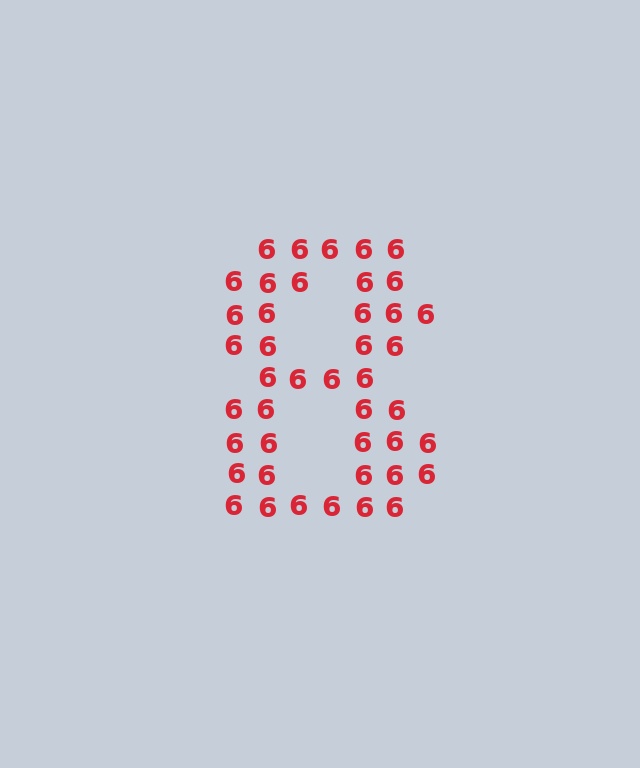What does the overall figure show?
The overall figure shows the digit 8.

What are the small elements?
The small elements are digit 6's.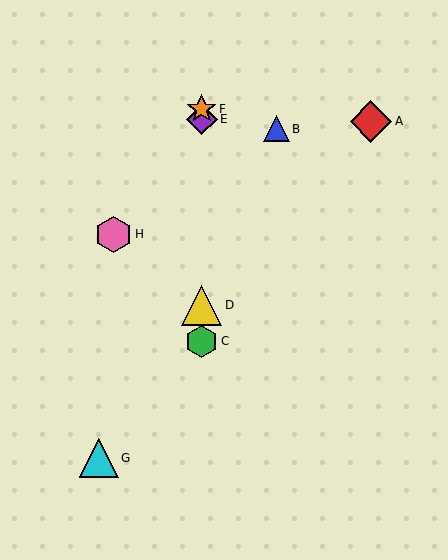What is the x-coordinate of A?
Object A is at x≈371.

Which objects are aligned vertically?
Objects C, D, E, F are aligned vertically.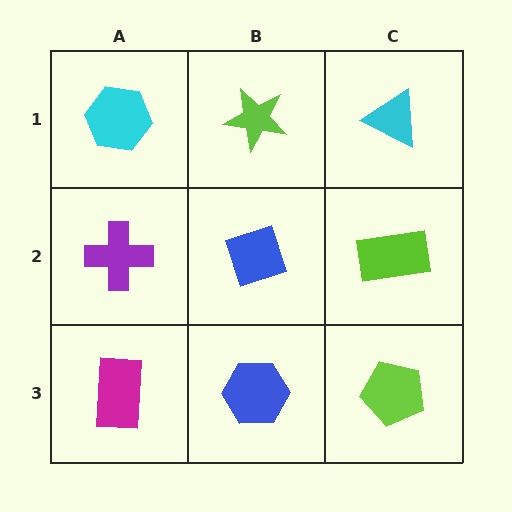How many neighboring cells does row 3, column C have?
2.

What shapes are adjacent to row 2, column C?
A cyan triangle (row 1, column C), a lime pentagon (row 3, column C), a blue diamond (row 2, column B).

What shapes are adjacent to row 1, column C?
A lime rectangle (row 2, column C), a lime star (row 1, column B).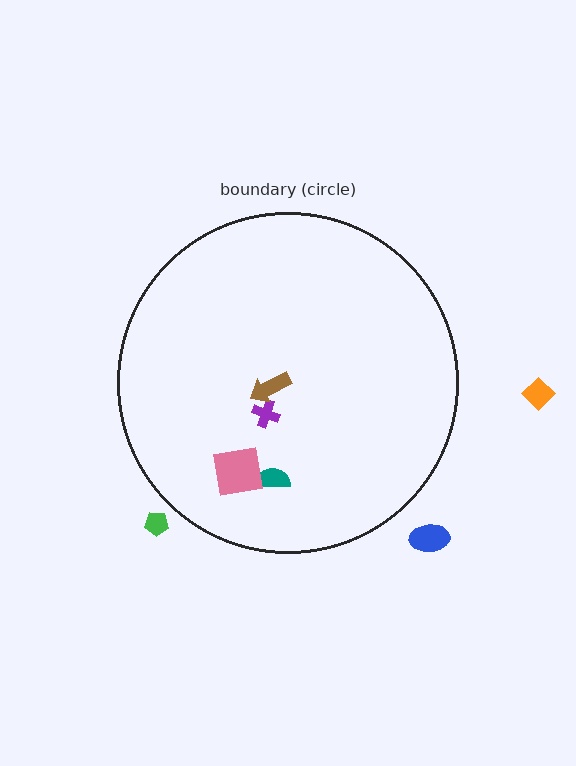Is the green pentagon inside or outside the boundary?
Outside.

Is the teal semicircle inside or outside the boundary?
Inside.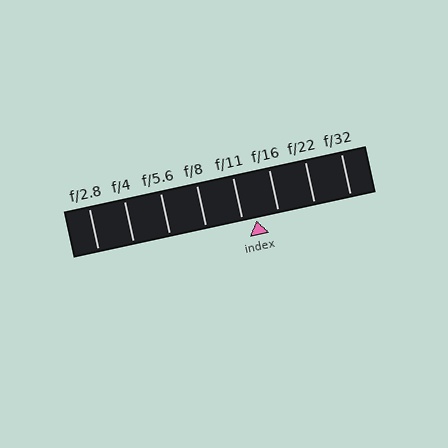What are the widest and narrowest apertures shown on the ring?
The widest aperture shown is f/2.8 and the narrowest is f/32.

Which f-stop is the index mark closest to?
The index mark is closest to f/11.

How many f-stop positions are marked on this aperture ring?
There are 8 f-stop positions marked.